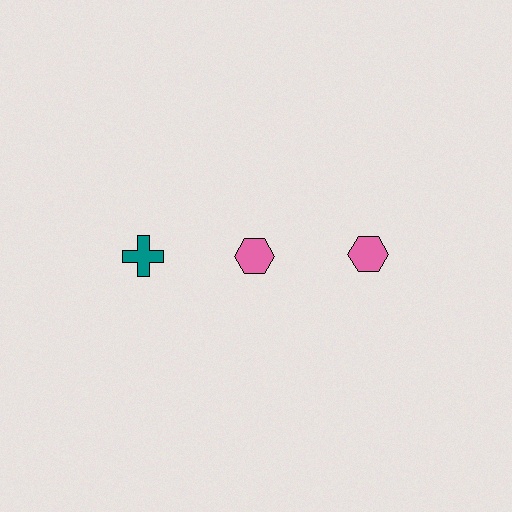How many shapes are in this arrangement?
There are 3 shapes arranged in a grid pattern.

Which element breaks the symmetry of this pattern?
The teal cross in the top row, leftmost column breaks the symmetry. All other shapes are pink hexagons.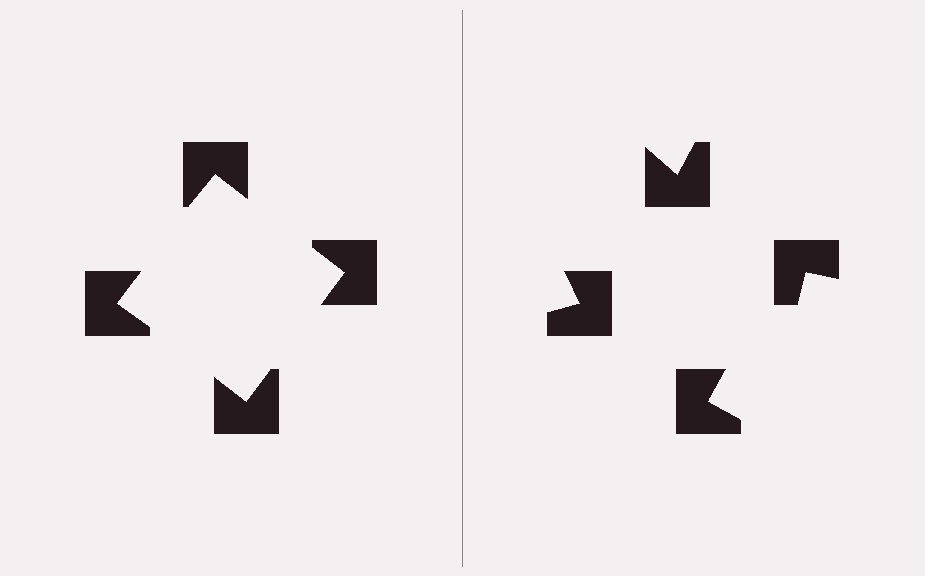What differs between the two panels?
The notched squares are positioned identically on both sides; only the wedge orientations differ. On the left they align to a square; on the right they are misaligned.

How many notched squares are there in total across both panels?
8 — 4 on each side.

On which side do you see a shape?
An illusory square appears on the left side. On the right side the wedge cuts are rotated, so no coherent shape forms.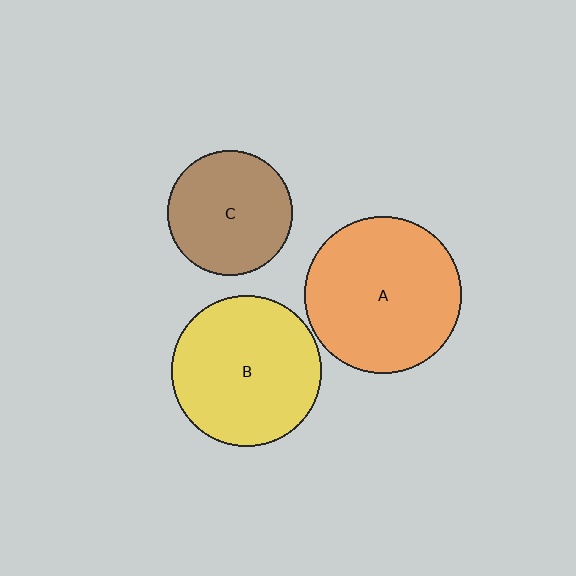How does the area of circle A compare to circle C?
Approximately 1.6 times.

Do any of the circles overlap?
No, none of the circles overlap.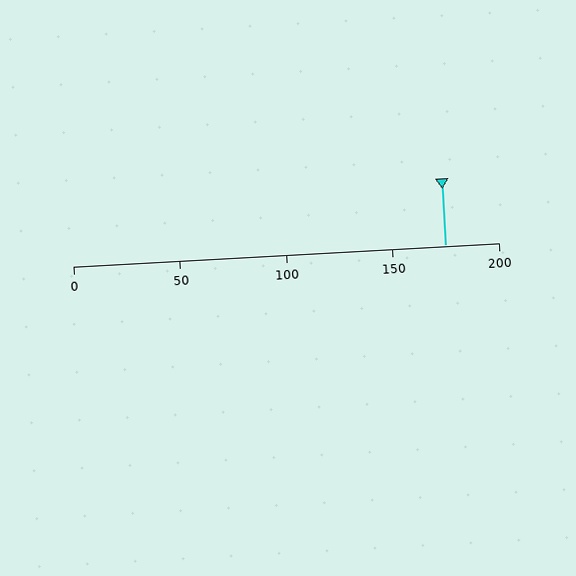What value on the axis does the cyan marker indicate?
The marker indicates approximately 175.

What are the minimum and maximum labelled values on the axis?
The axis runs from 0 to 200.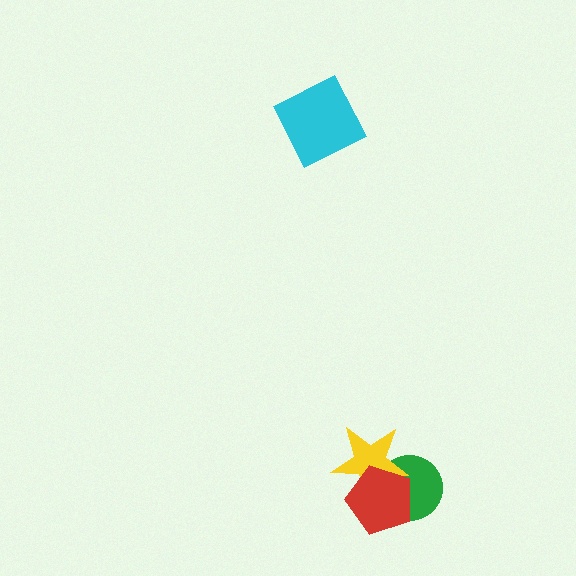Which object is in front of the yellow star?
The red pentagon is in front of the yellow star.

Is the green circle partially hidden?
Yes, it is partially covered by another shape.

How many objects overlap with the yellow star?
2 objects overlap with the yellow star.